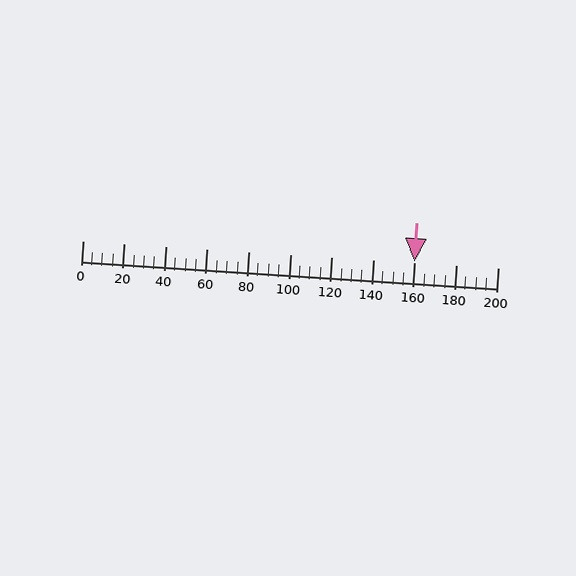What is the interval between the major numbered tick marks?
The major tick marks are spaced 20 units apart.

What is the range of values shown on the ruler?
The ruler shows values from 0 to 200.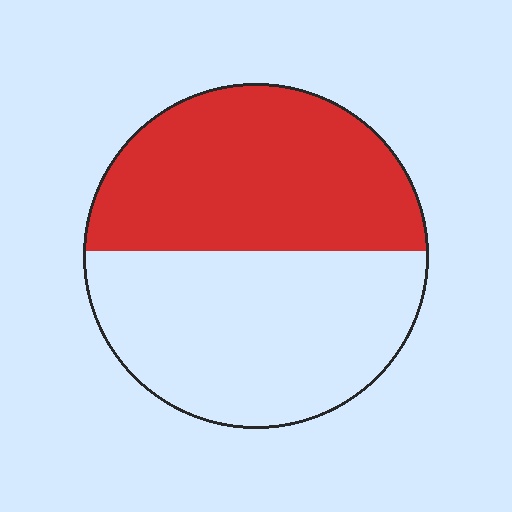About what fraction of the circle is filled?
About one half (1/2).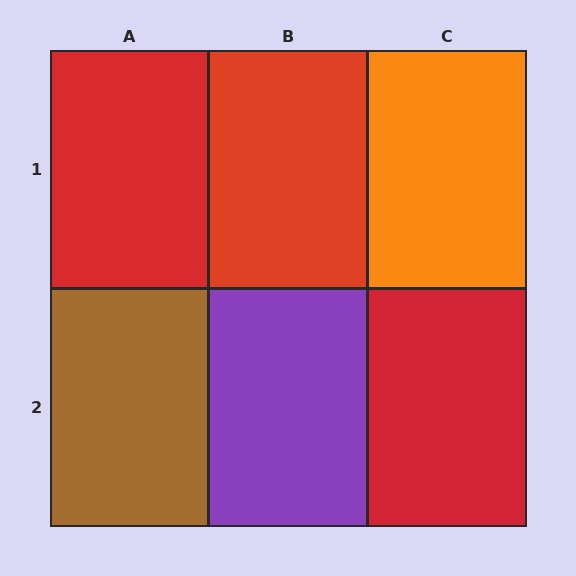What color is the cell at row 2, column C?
Red.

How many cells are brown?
1 cell is brown.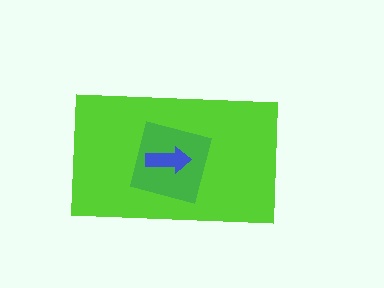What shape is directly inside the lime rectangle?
The green square.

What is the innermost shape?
The blue arrow.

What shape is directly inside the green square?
The blue arrow.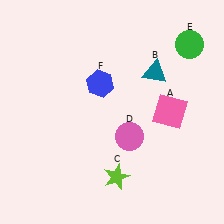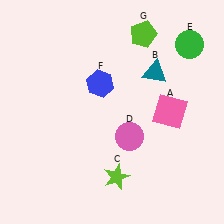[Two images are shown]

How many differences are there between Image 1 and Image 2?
There is 1 difference between the two images.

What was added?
A lime pentagon (G) was added in Image 2.